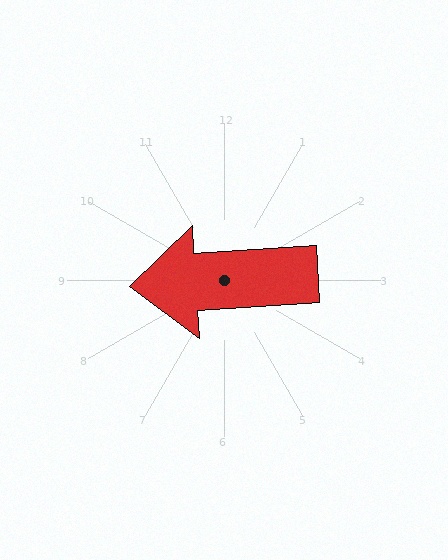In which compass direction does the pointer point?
West.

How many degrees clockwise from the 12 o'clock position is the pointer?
Approximately 266 degrees.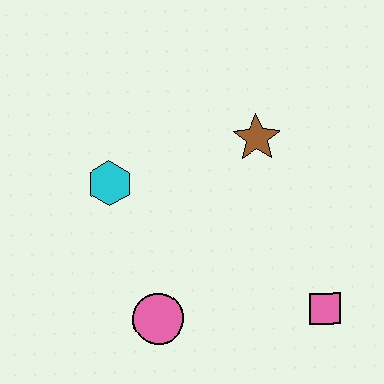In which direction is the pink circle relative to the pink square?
The pink circle is to the left of the pink square.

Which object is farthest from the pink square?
The cyan hexagon is farthest from the pink square.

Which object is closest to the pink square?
The pink circle is closest to the pink square.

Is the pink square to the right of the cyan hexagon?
Yes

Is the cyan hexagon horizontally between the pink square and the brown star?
No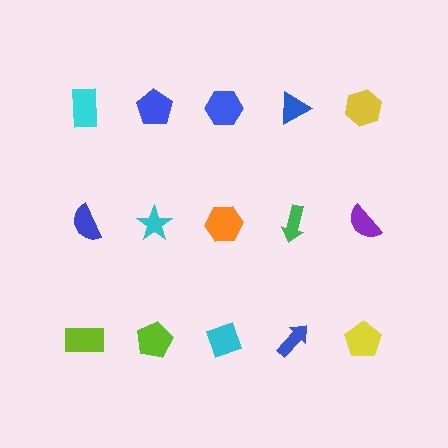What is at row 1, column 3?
A blue hexagon.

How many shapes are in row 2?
5 shapes.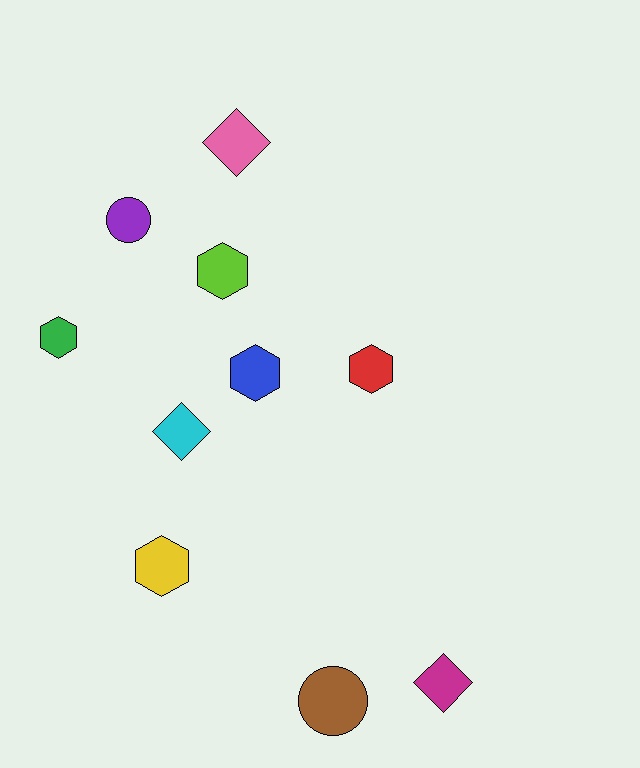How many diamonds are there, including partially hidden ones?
There are 3 diamonds.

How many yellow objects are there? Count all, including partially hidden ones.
There is 1 yellow object.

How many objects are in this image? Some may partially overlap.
There are 10 objects.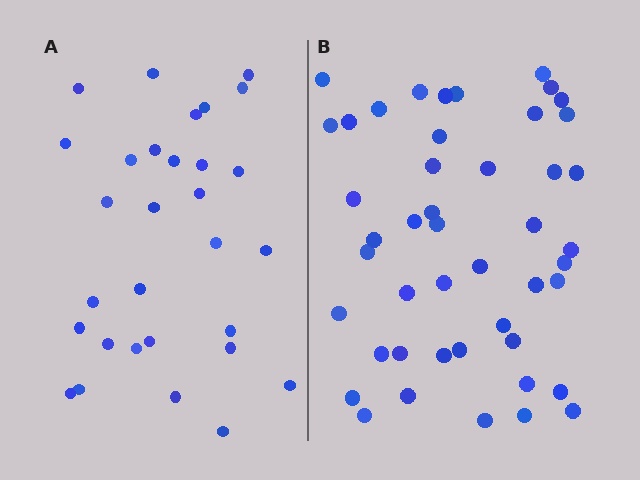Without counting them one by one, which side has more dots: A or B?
Region B (the right region) has more dots.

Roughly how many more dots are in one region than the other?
Region B has approximately 15 more dots than region A.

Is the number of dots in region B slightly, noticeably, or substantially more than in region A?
Region B has substantially more. The ratio is roughly 1.5 to 1.